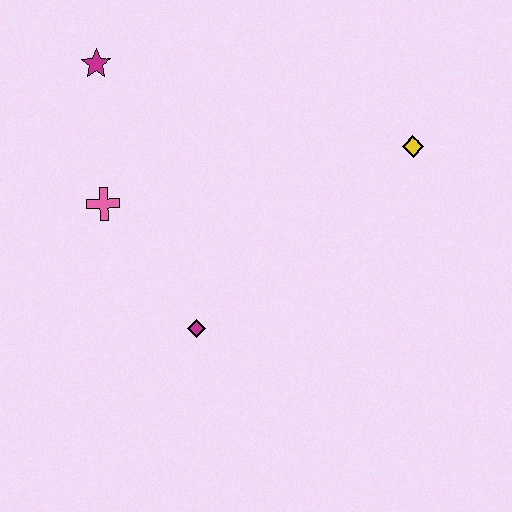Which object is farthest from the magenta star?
The yellow diamond is farthest from the magenta star.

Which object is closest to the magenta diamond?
The pink cross is closest to the magenta diamond.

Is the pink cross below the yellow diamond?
Yes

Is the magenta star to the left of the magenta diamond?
Yes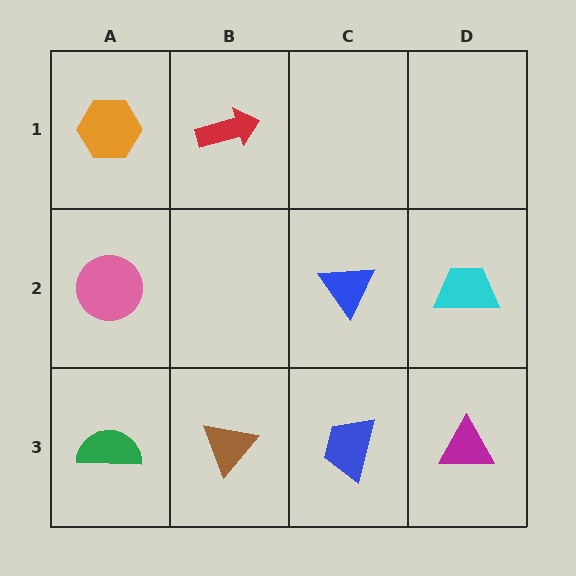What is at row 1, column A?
An orange hexagon.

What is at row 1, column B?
A red arrow.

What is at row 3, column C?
A blue trapezoid.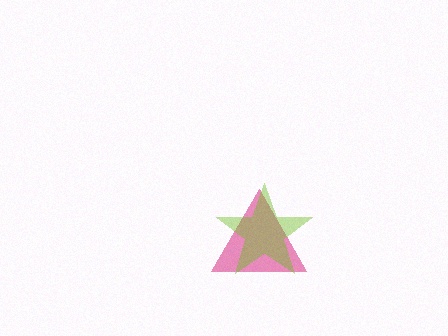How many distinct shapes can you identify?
There are 2 distinct shapes: a pink triangle, a lime star.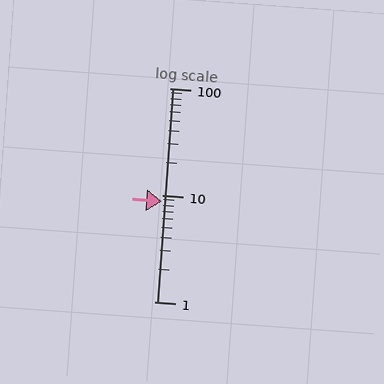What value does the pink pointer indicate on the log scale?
The pointer indicates approximately 8.7.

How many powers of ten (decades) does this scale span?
The scale spans 2 decades, from 1 to 100.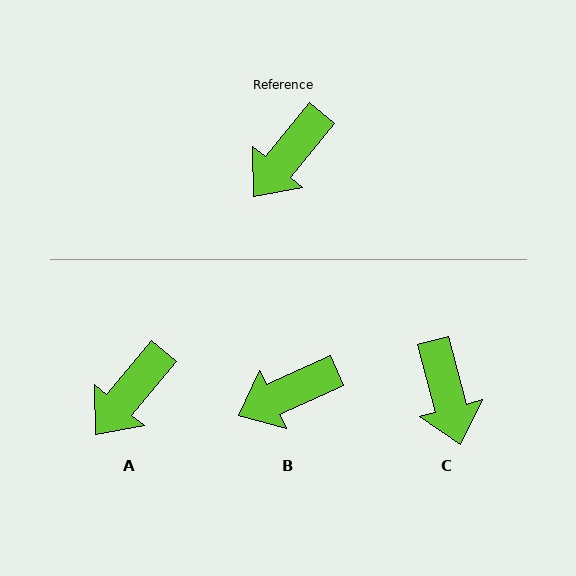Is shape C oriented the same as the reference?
No, it is off by about 54 degrees.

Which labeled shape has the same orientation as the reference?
A.